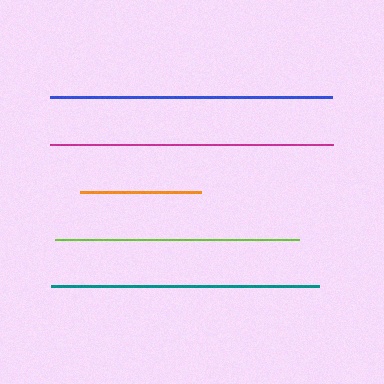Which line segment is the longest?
The magenta line is the longest at approximately 284 pixels.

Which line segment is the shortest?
The orange line is the shortest at approximately 121 pixels.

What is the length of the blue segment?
The blue segment is approximately 283 pixels long.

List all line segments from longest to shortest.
From longest to shortest: magenta, blue, teal, lime, orange.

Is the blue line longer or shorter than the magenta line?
The magenta line is longer than the blue line.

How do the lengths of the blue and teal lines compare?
The blue and teal lines are approximately the same length.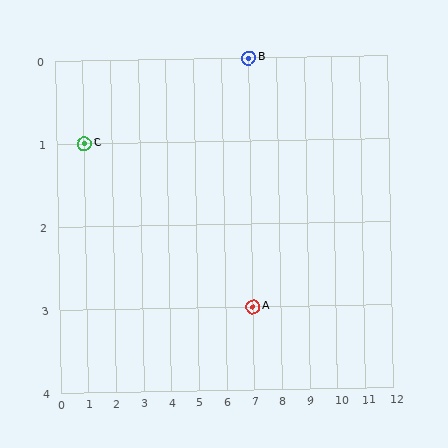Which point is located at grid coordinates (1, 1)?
Point C is at (1, 1).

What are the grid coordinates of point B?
Point B is at grid coordinates (7, 0).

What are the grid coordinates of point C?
Point C is at grid coordinates (1, 1).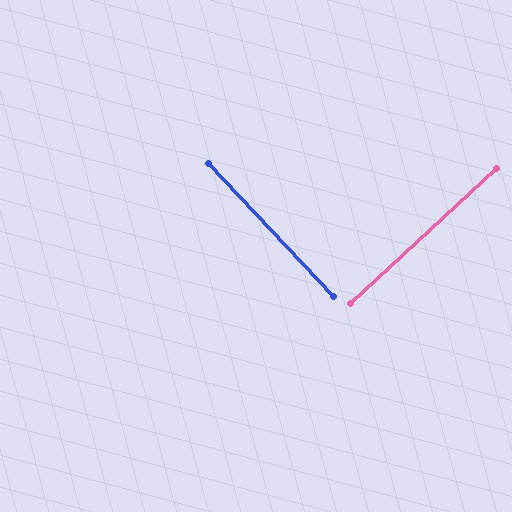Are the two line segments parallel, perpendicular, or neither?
Perpendicular — they meet at approximately 89°.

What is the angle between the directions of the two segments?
Approximately 89 degrees.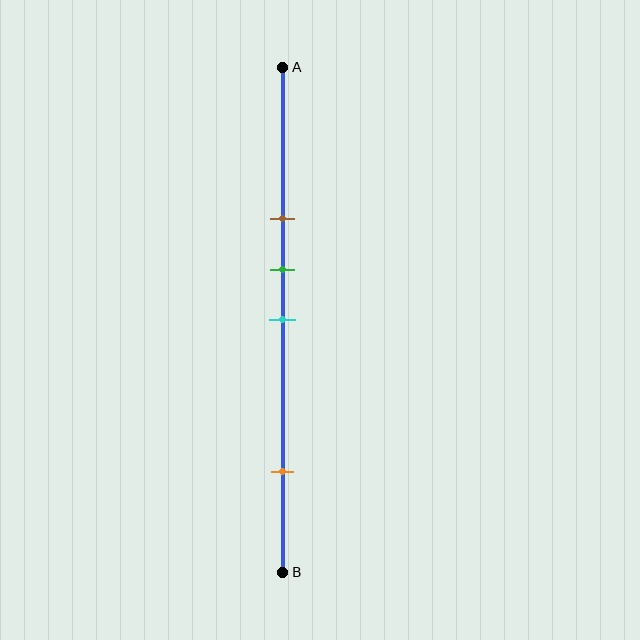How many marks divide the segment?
There are 4 marks dividing the segment.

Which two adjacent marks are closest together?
The green and cyan marks are the closest adjacent pair.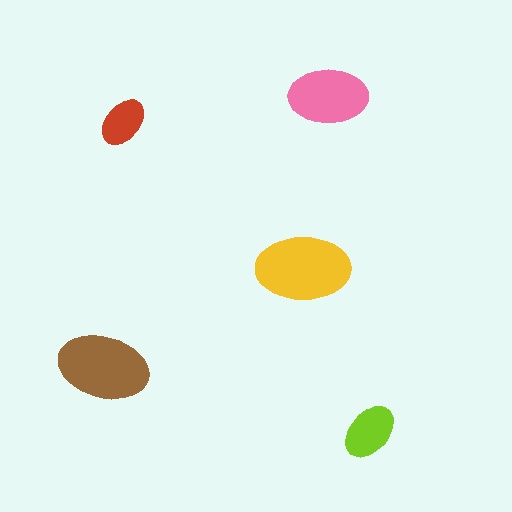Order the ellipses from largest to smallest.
the yellow one, the brown one, the pink one, the lime one, the red one.